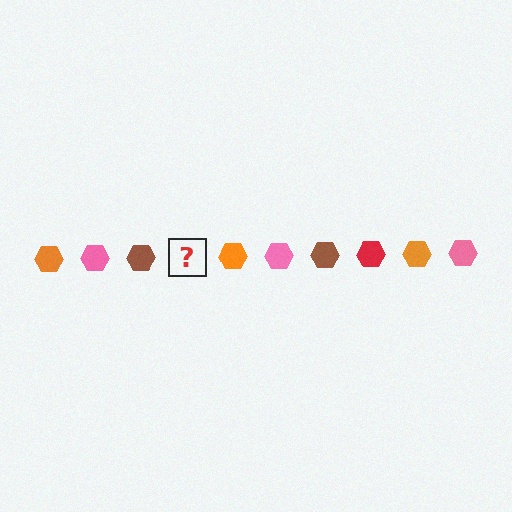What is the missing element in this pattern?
The missing element is a red hexagon.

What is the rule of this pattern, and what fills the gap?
The rule is that the pattern cycles through orange, pink, brown, red hexagons. The gap should be filled with a red hexagon.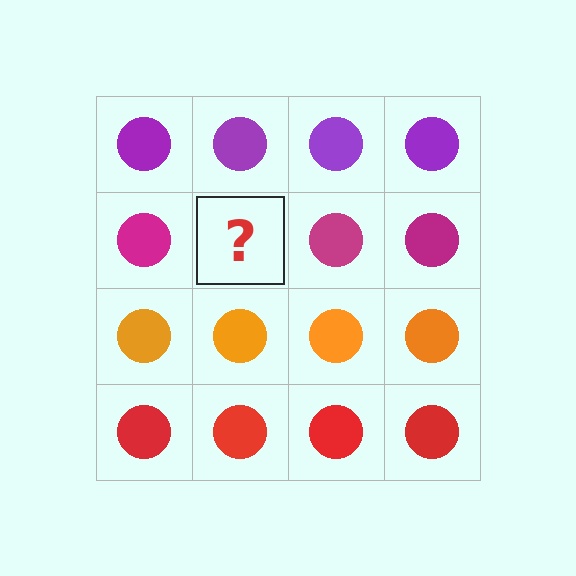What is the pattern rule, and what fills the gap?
The rule is that each row has a consistent color. The gap should be filled with a magenta circle.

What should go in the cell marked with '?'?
The missing cell should contain a magenta circle.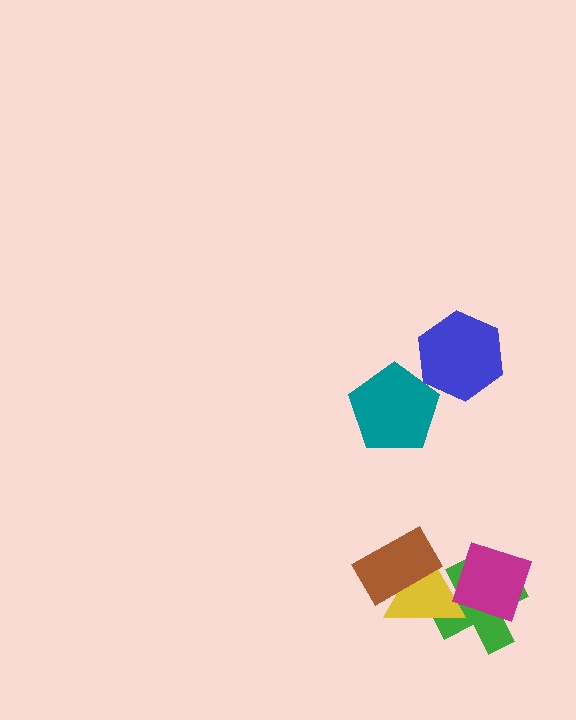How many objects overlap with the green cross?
2 objects overlap with the green cross.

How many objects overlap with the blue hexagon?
0 objects overlap with the blue hexagon.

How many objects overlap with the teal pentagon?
0 objects overlap with the teal pentagon.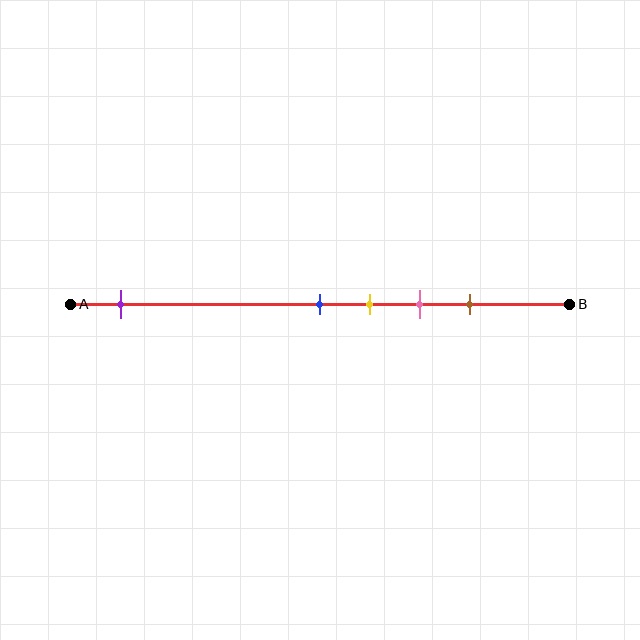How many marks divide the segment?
There are 5 marks dividing the segment.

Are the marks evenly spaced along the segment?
No, the marks are not evenly spaced.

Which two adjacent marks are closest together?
The blue and yellow marks are the closest adjacent pair.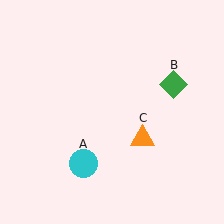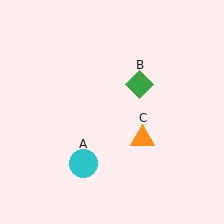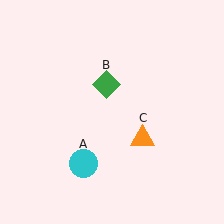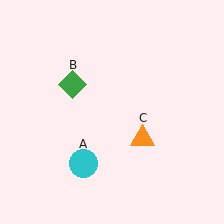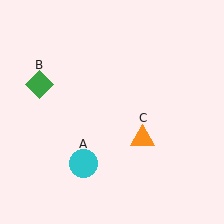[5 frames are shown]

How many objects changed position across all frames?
1 object changed position: green diamond (object B).